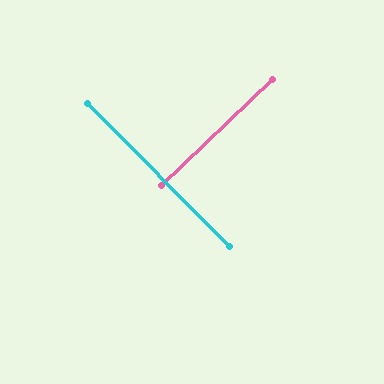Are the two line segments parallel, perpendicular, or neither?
Perpendicular — they meet at approximately 89°.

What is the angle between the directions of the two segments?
Approximately 89 degrees.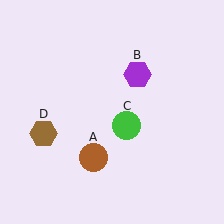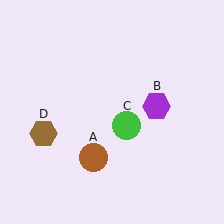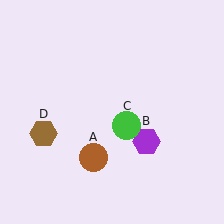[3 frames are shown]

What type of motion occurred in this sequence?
The purple hexagon (object B) rotated clockwise around the center of the scene.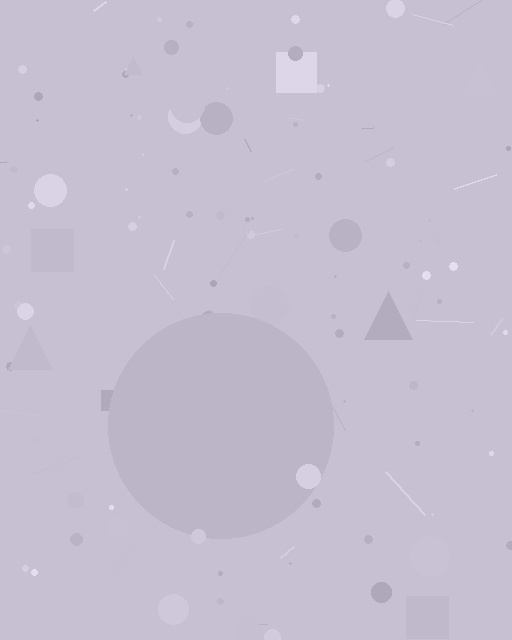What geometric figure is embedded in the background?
A circle is embedded in the background.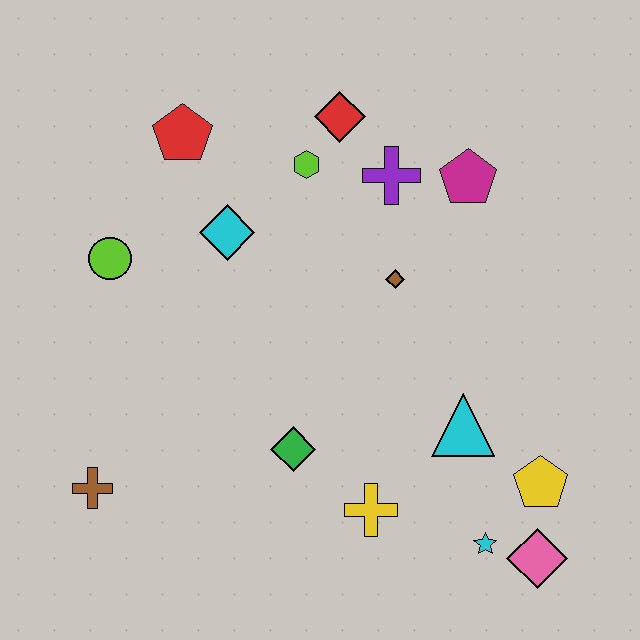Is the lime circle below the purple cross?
Yes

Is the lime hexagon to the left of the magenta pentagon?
Yes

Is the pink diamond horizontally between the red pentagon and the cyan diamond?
No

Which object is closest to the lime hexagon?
The red diamond is closest to the lime hexagon.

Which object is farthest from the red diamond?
The pink diamond is farthest from the red diamond.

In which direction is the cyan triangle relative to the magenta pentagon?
The cyan triangle is below the magenta pentagon.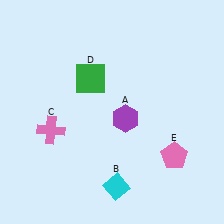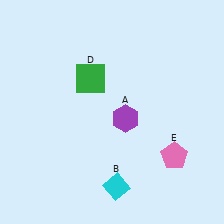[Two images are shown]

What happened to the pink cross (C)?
The pink cross (C) was removed in Image 2. It was in the bottom-left area of Image 1.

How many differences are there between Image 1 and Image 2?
There is 1 difference between the two images.